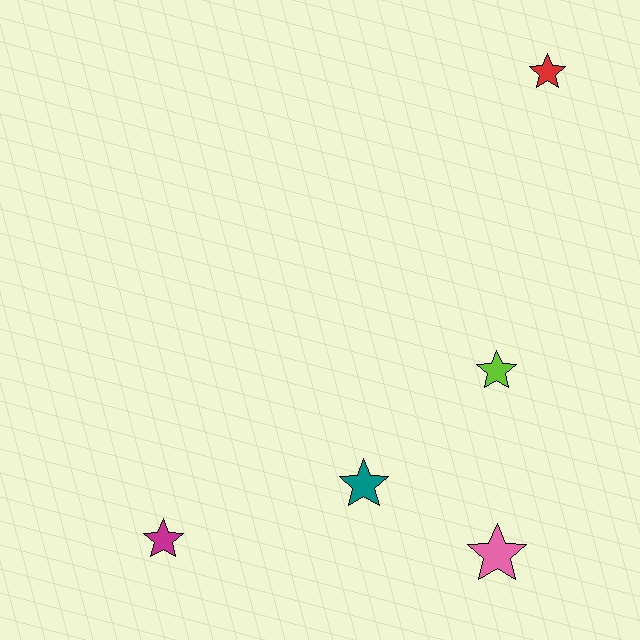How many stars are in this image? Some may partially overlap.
There are 5 stars.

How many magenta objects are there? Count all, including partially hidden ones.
There is 1 magenta object.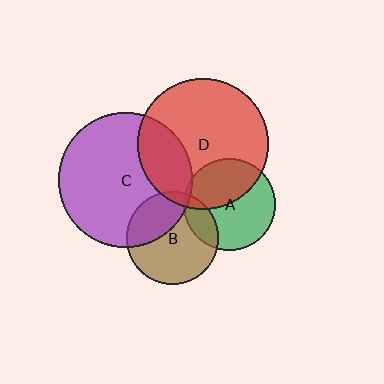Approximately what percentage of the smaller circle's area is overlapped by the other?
Approximately 5%.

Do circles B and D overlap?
Yes.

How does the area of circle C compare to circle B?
Approximately 2.1 times.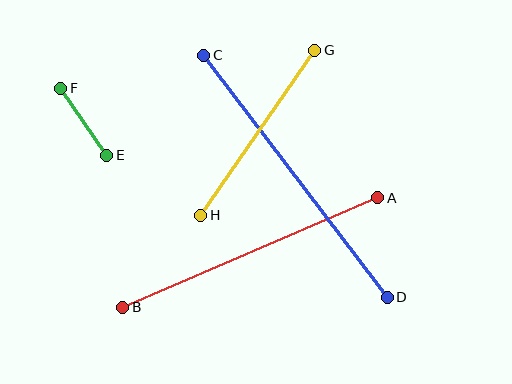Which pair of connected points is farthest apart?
Points C and D are farthest apart.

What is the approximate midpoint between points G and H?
The midpoint is at approximately (258, 133) pixels.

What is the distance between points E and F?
The distance is approximately 82 pixels.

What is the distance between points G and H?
The distance is approximately 200 pixels.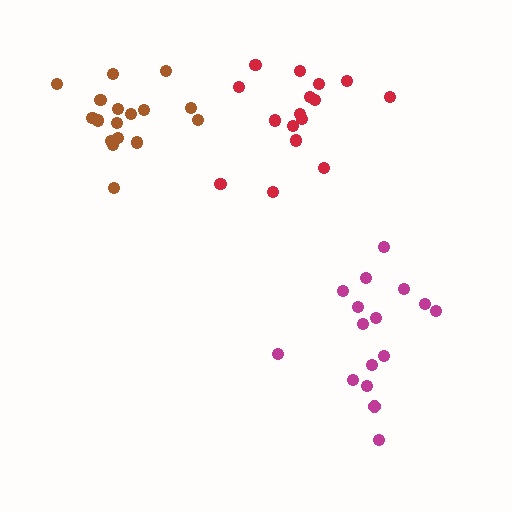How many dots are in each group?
Group 1: 16 dots, Group 2: 17 dots, Group 3: 16 dots (49 total).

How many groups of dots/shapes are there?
There are 3 groups.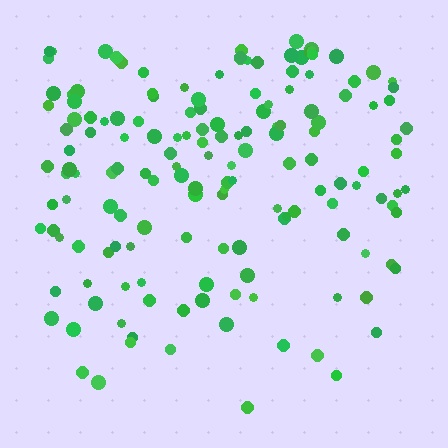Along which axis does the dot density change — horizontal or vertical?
Vertical.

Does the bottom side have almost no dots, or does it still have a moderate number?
Still a moderate number, just noticeably fewer than the top.